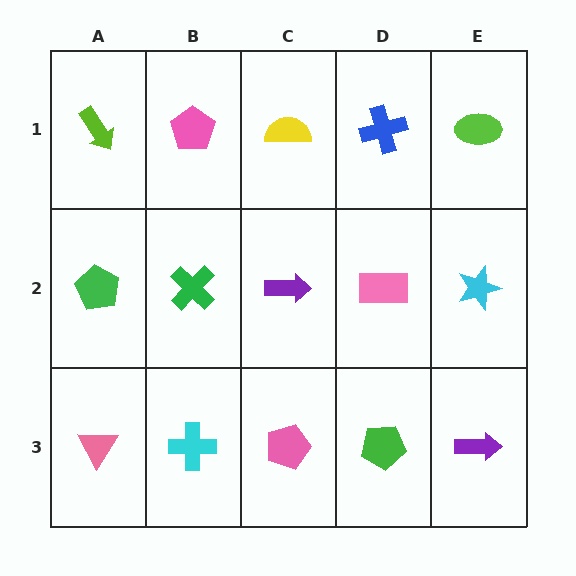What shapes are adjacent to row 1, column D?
A pink rectangle (row 2, column D), a yellow semicircle (row 1, column C), a lime ellipse (row 1, column E).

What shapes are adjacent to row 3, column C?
A purple arrow (row 2, column C), a cyan cross (row 3, column B), a green pentagon (row 3, column D).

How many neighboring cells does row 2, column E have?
3.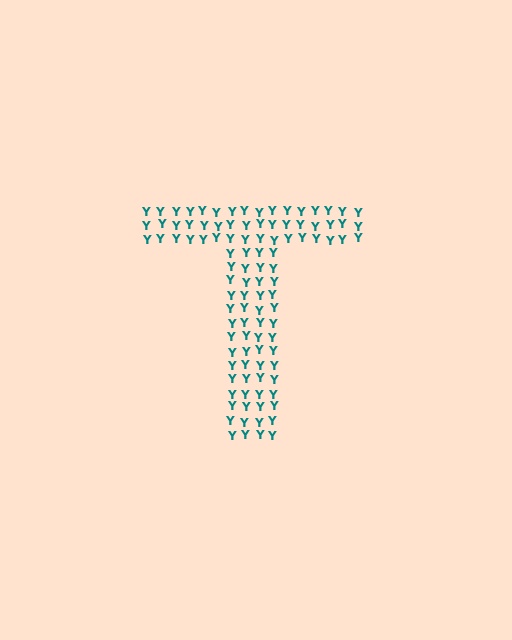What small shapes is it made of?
It is made of small letter Y's.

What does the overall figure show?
The overall figure shows the letter T.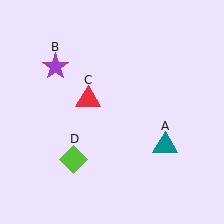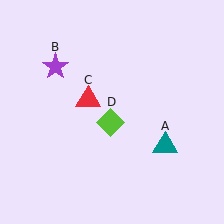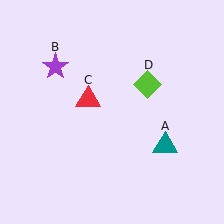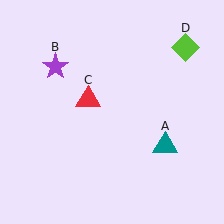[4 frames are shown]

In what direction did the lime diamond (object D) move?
The lime diamond (object D) moved up and to the right.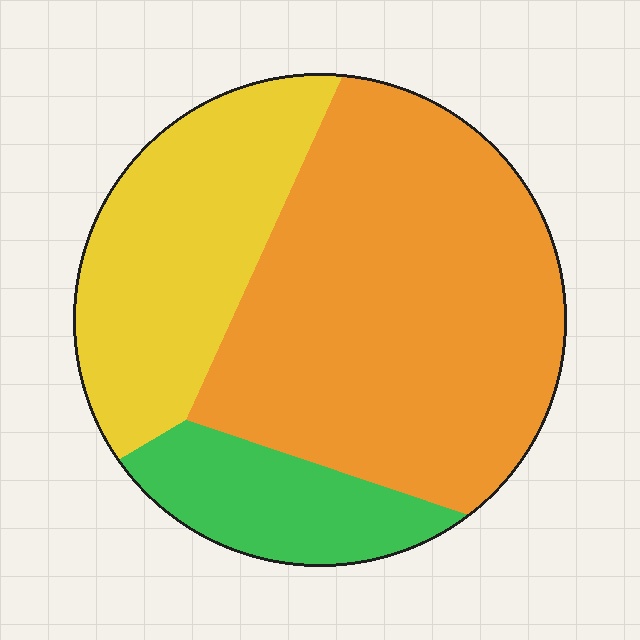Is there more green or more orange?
Orange.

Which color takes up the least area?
Green, at roughly 15%.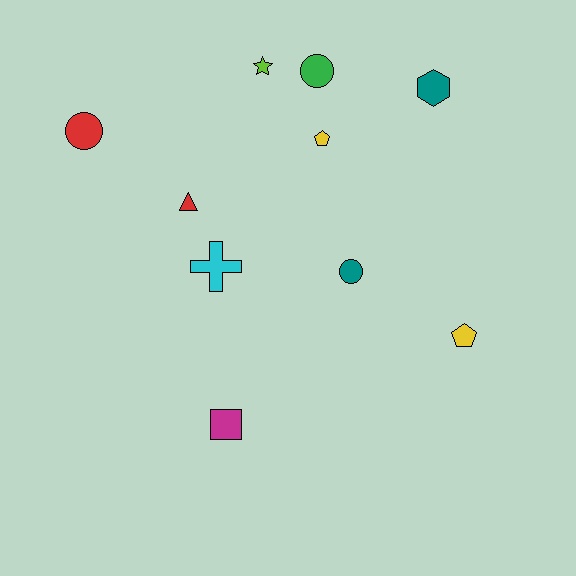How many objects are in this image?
There are 10 objects.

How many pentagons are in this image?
There are 2 pentagons.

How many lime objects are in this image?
There is 1 lime object.